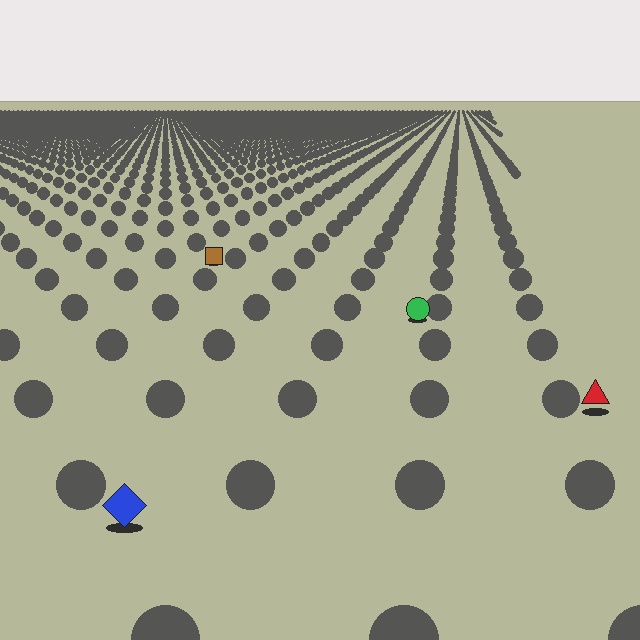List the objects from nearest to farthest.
From nearest to farthest: the blue diamond, the red triangle, the green circle, the brown square.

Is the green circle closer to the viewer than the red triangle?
No. The red triangle is closer — you can tell from the texture gradient: the ground texture is coarser near it.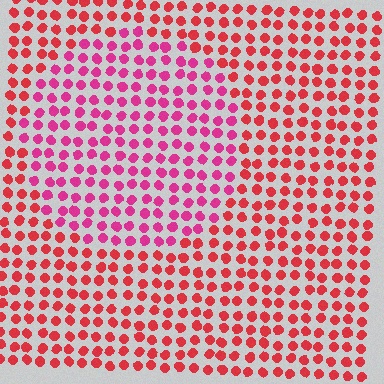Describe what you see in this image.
The image is filled with small red elements in a uniform arrangement. A circle-shaped region is visible where the elements are tinted to a slightly different hue, forming a subtle color boundary.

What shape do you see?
I see a circle.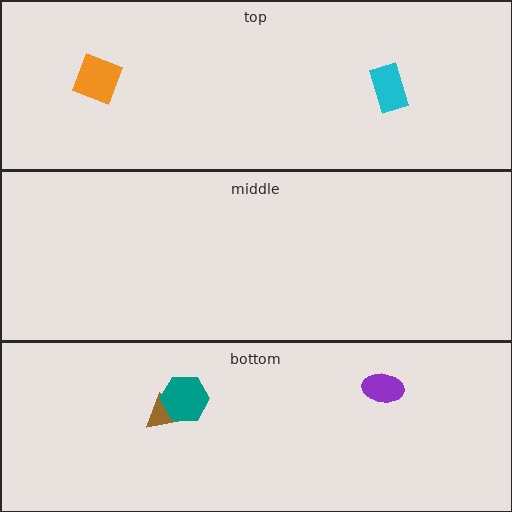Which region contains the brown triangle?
The bottom region.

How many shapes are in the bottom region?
3.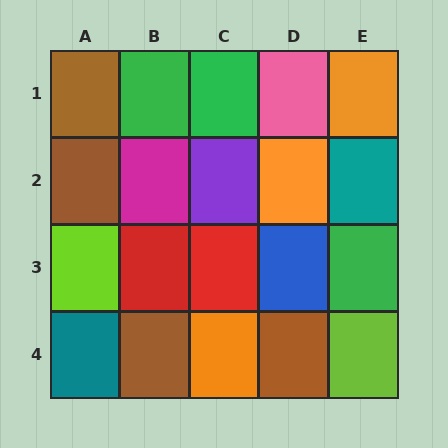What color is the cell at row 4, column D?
Brown.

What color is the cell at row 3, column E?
Green.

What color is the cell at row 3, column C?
Red.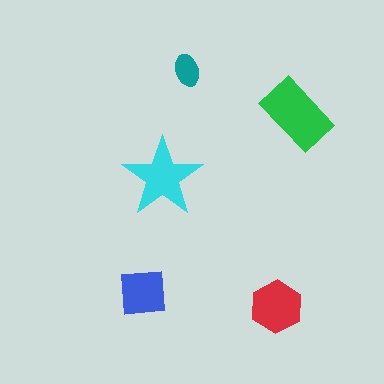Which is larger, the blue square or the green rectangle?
The green rectangle.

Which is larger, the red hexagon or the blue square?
The red hexagon.